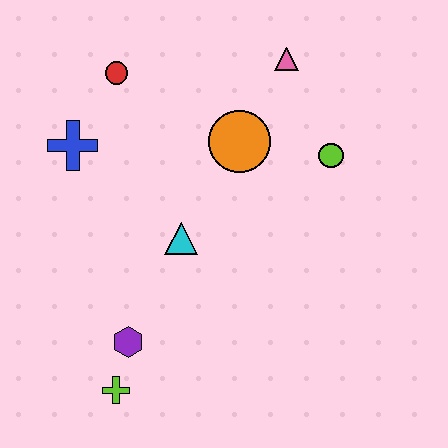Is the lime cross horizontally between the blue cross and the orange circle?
Yes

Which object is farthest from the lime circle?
The lime cross is farthest from the lime circle.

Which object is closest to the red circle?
The blue cross is closest to the red circle.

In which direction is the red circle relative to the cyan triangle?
The red circle is above the cyan triangle.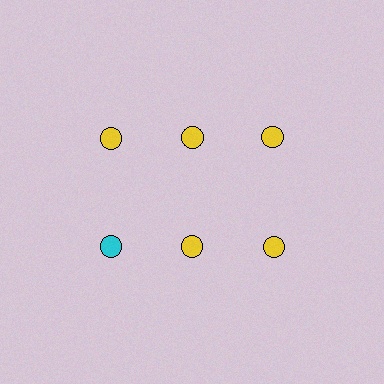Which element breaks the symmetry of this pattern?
The cyan circle in the second row, leftmost column breaks the symmetry. All other shapes are yellow circles.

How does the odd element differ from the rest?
It has a different color: cyan instead of yellow.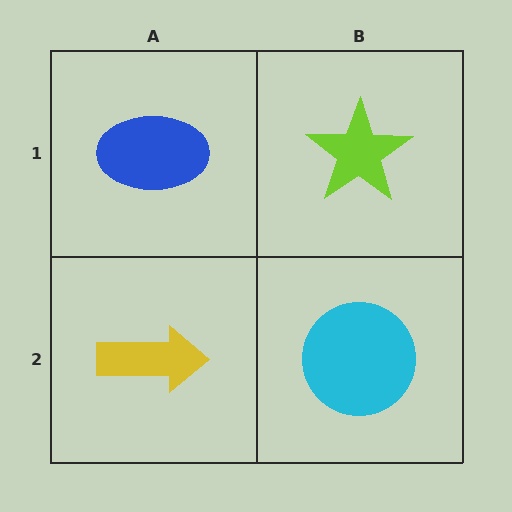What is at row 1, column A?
A blue ellipse.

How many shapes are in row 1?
2 shapes.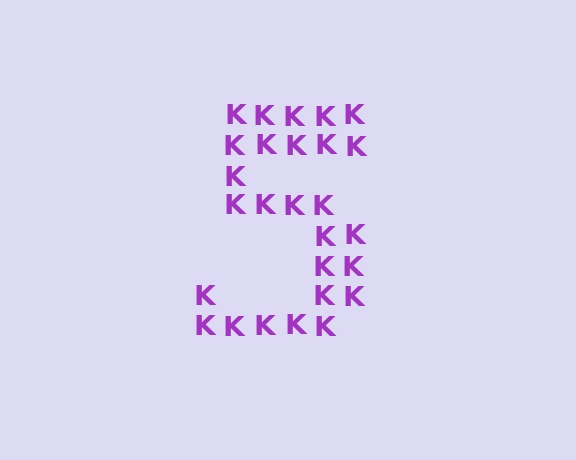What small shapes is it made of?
It is made of small letter K's.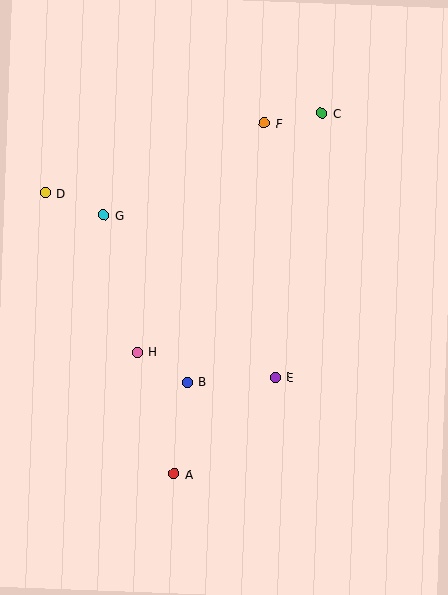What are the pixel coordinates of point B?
Point B is at (187, 382).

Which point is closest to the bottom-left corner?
Point A is closest to the bottom-left corner.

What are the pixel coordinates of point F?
Point F is at (264, 123).